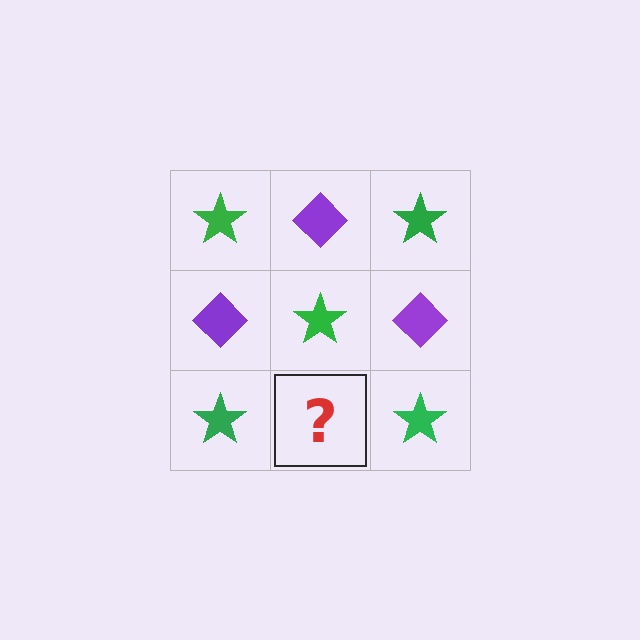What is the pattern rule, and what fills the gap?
The rule is that it alternates green star and purple diamond in a checkerboard pattern. The gap should be filled with a purple diamond.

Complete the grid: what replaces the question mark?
The question mark should be replaced with a purple diamond.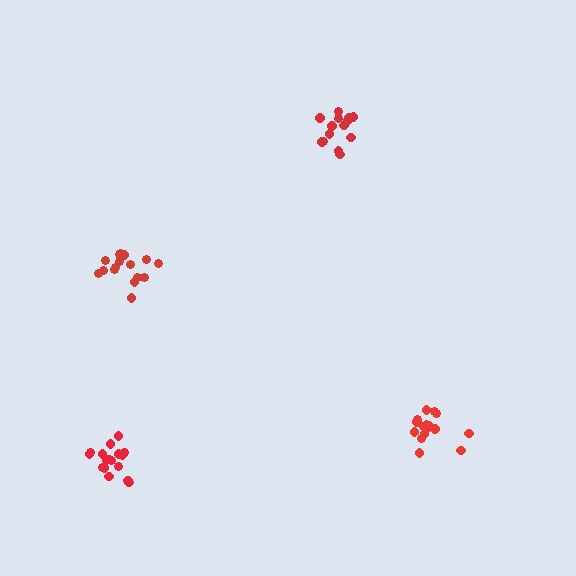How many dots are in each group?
Group 1: 16 dots, Group 2: 15 dots, Group 3: 16 dots, Group 4: 17 dots (64 total).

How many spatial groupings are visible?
There are 4 spatial groupings.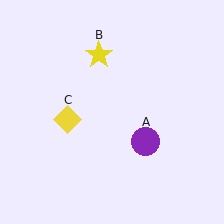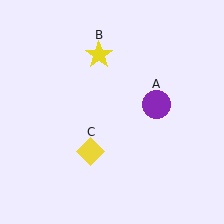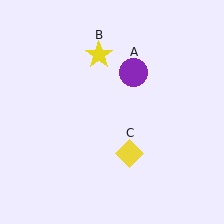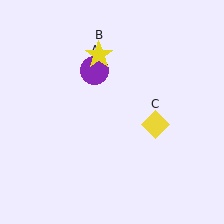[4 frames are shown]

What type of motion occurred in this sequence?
The purple circle (object A), yellow diamond (object C) rotated counterclockwise around the center of the scene.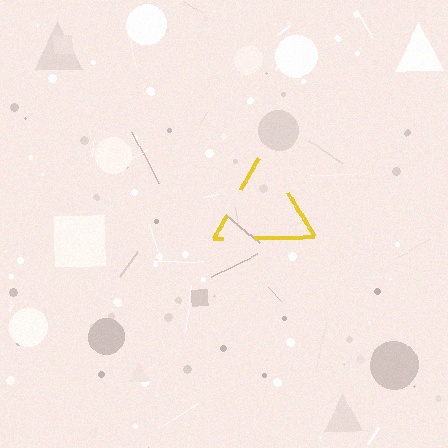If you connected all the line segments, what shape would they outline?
They would outline a triangle.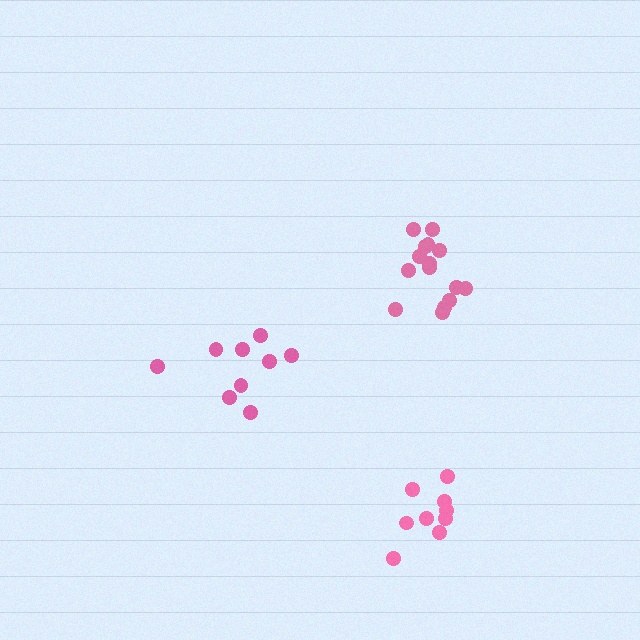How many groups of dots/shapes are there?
There are 3 groups.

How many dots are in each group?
Group 1: 9 dots, Group 2: 15 dots, Group 3: 9 dots (33 total).